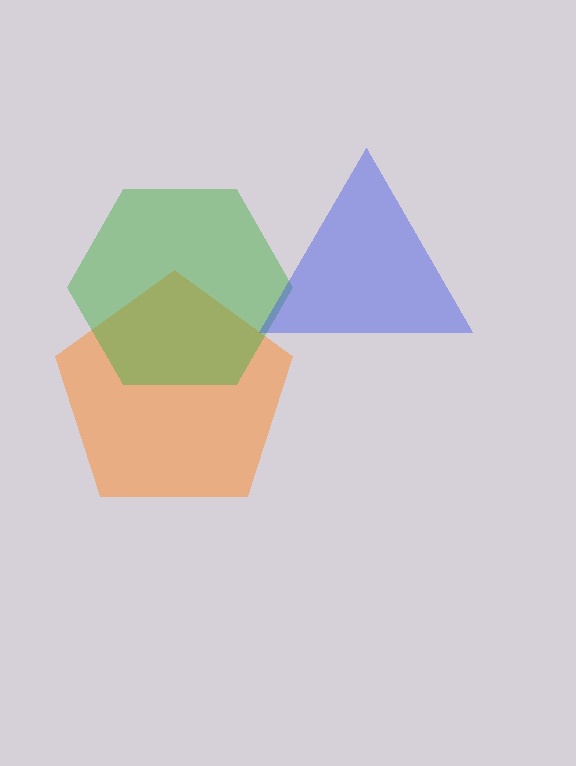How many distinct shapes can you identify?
There are 3 distinct shapes: an orange pentagon, a green hexagon, a blue triangle.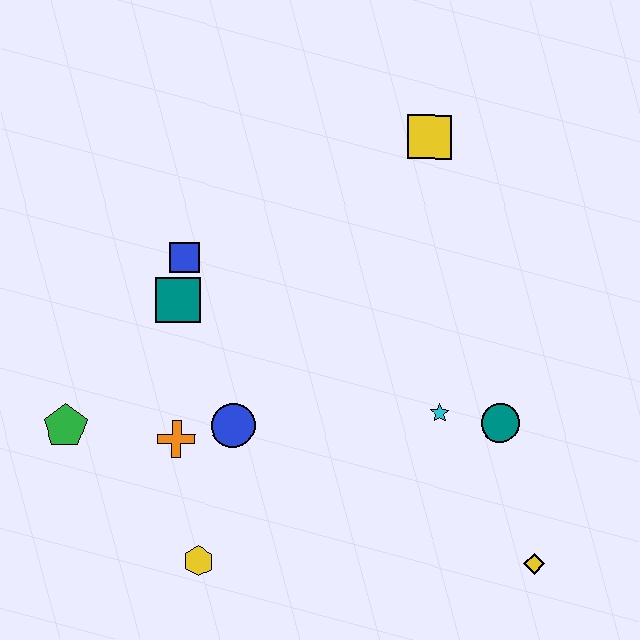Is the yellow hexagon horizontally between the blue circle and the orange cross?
Yes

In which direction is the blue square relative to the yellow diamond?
The blue square is to the left of the yellow diamond.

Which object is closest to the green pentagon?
The orange cross is closest to the green pentagon.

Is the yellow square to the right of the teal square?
Yes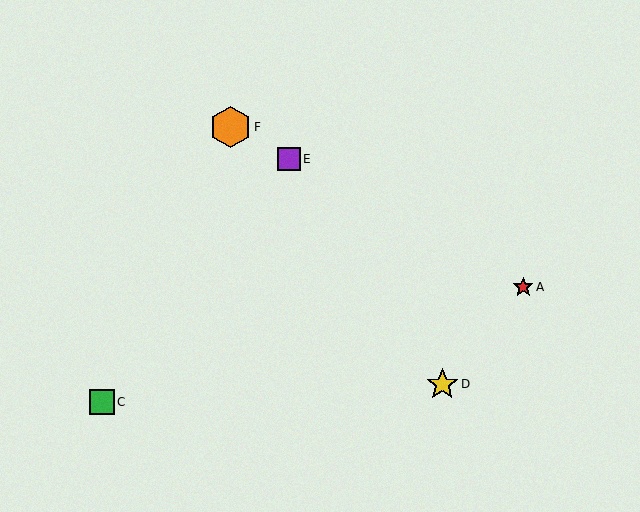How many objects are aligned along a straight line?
4 objects (A, B, E, F) are aligned along a straight line.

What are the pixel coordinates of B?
Object B is at (226, 125).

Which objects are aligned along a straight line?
Objects A, B, E, F are aligned along a straight line.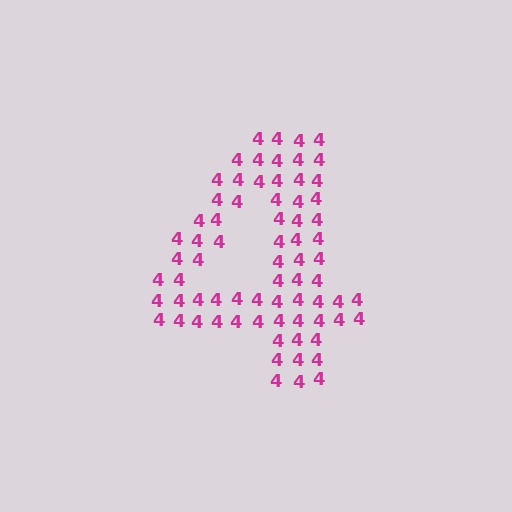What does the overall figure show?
The overall figure shows the digit 4.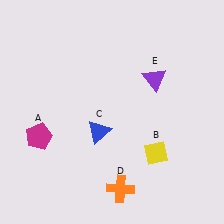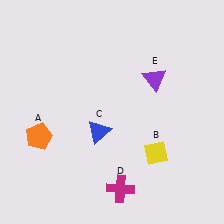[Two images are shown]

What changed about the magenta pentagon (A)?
In Image 1, A is magenta. In Image 2, it changed to orange.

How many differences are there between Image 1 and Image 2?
There are 2 differences between the two images.